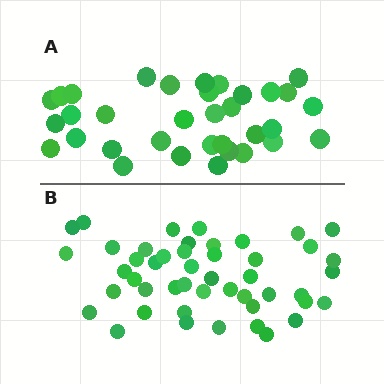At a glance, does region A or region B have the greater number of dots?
Region B (the bottom region) has more dots.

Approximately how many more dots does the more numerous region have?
Region B has approximately 15 more dots than region A.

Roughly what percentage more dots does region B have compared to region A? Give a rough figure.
About 40% more.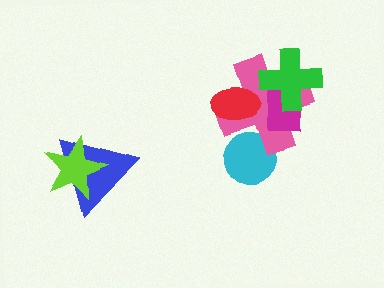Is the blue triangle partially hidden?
Yes, it is partially covered by another shape.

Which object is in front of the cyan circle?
The pink cross is in front of the cyan circle.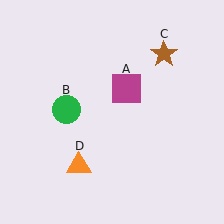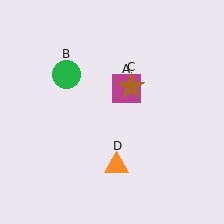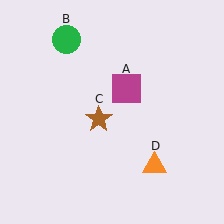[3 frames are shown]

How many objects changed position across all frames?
3 objects changed position: green circle (object B), brown star (object C), orange triangle (object D).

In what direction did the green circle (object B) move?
The green circle (object B) moved up.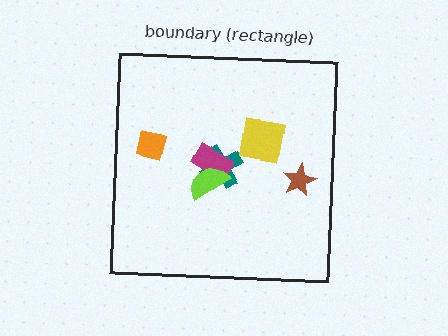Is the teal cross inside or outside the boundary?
Inside.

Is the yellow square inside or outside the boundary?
Inside.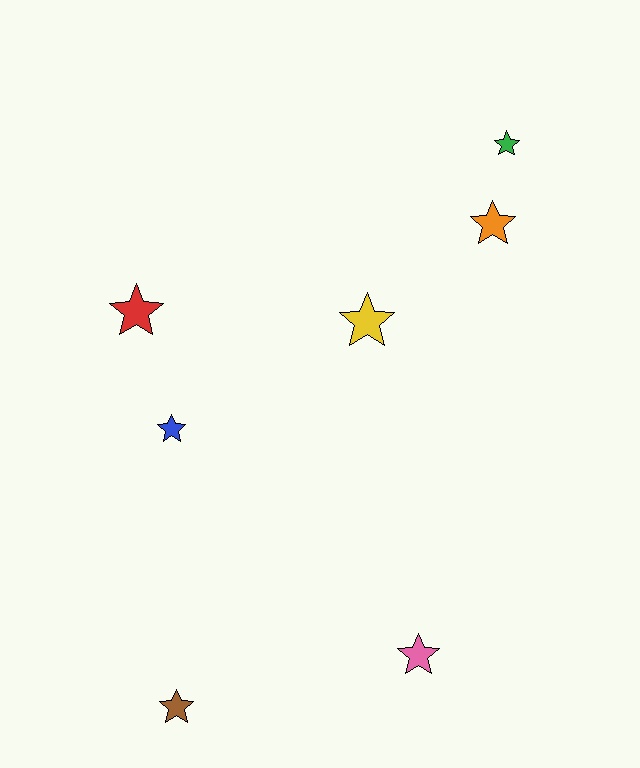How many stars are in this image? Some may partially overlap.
There are 7 stars.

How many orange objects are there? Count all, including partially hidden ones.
There is 1 orange object.